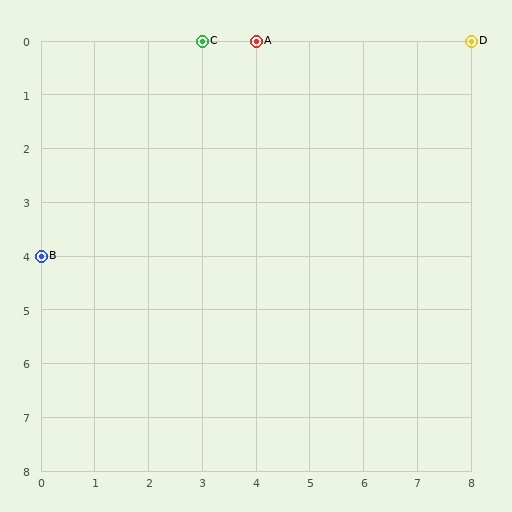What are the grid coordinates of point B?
Point B is at grid coordinates (0, 4).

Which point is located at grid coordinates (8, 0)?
Point D is at (8, 0).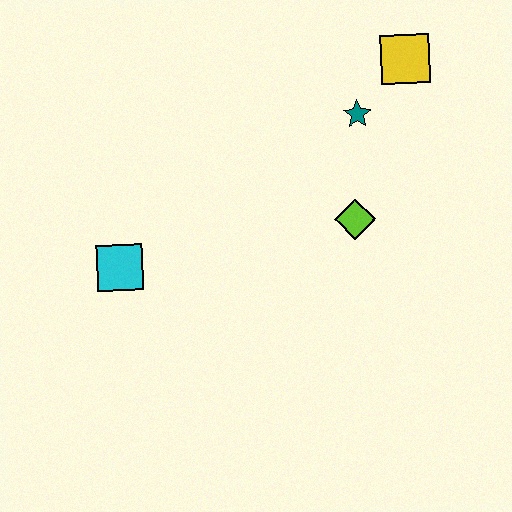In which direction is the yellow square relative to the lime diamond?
The yellow square is above the lime diamond.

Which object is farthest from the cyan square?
The yellow square is farthest from the cyan square.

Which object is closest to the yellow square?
The teal star is closest to the yellow square.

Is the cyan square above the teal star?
No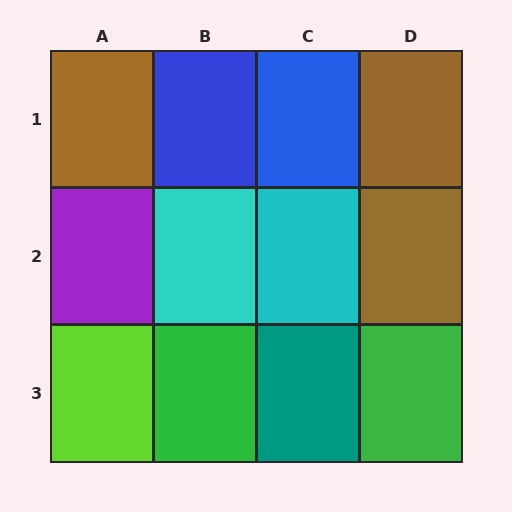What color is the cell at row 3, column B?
Green.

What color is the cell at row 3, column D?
Green.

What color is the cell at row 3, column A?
Lime.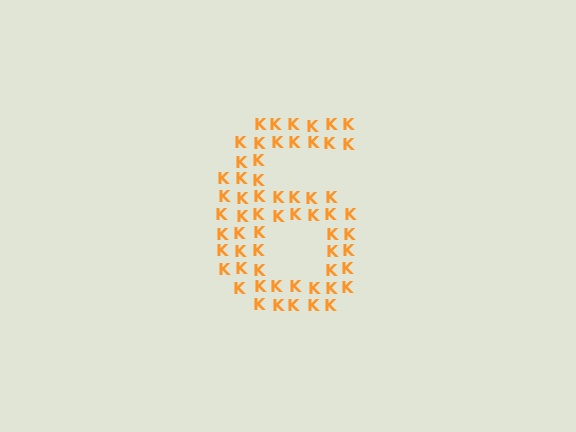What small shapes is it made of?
It is made of small letter K's.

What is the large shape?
The large shape is the digit 6.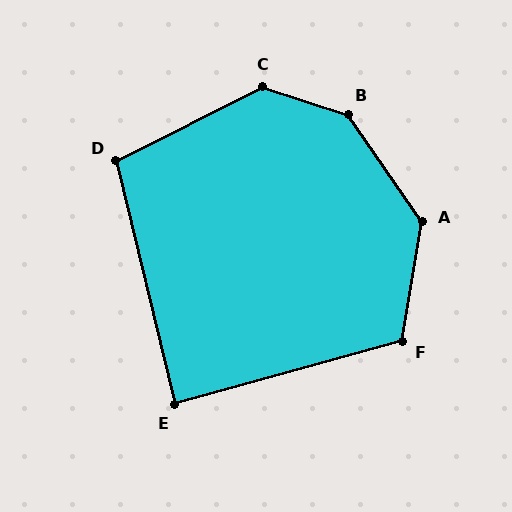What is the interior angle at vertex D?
Approximately 103 degrees (obtuse).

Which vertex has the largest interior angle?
B, at approximately 142 degrees.